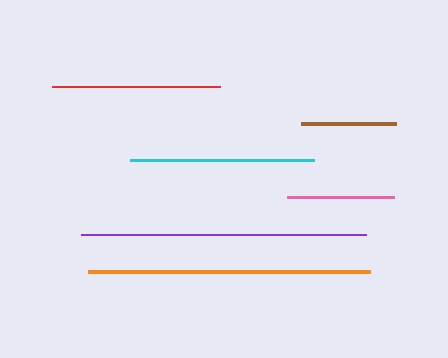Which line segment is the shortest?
The brown line is the shortest at approximately 95 pixels.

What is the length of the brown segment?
The brown segment is approximately 95 pixels long.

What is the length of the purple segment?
The purple segment is approximately 285 pixels long.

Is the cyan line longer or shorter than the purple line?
The purple line is longer than the cyan line.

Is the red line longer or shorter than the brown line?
The red line is longer than the brown line.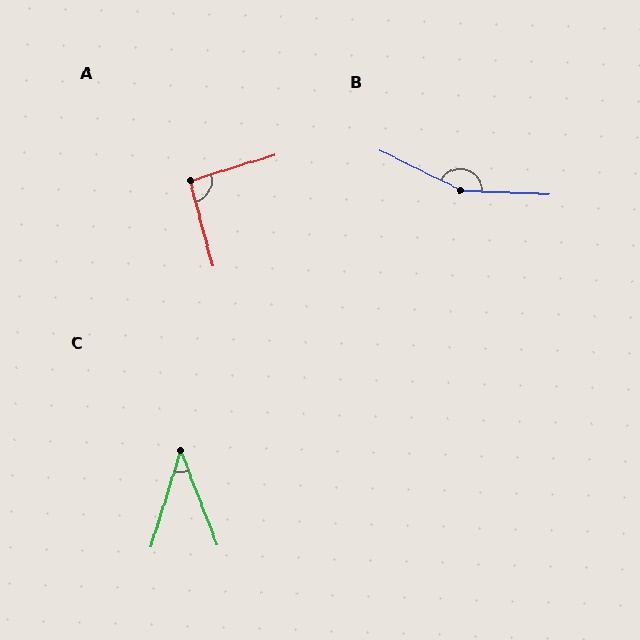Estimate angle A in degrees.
Approximately 92 degrees.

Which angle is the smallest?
C, at approximately 38 degrees.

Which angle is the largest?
B, at approximately 156 degrees.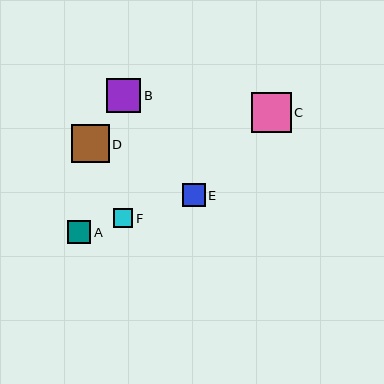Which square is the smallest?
Square F is the smallest with a size of approximately 19 pixels.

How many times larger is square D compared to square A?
Square D is approximately 1.7 times the size of square A.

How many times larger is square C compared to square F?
Square C is approximately 2.1 times the size of square F.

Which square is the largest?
Square C is the largest with a size of approximately 40 pixels.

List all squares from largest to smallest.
From largest to smallest: C, D, B, A, E, F.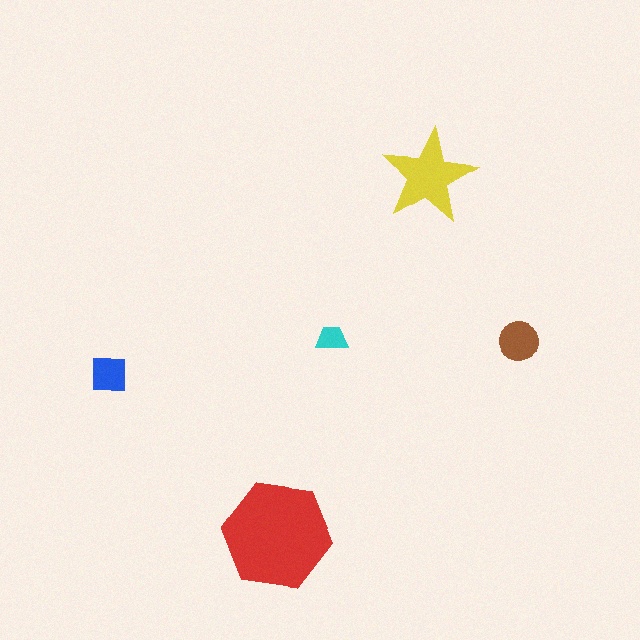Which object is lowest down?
The red hexagon is bottommost.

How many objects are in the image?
There are 5 objects in the image.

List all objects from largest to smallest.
The red hexagon, the yellow star, the brown circle, the blue square, the cyan trapezoid.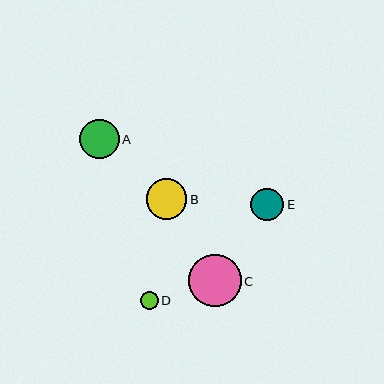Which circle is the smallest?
Circle D is the smallest with a size of approximately 18 pixels.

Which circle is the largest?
Circle C is the largest with a size of approximately 53 pixels.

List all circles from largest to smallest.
From largest to smallest: C, B, A, E, D.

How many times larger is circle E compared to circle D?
Circle E is approximately 1.9 times the size of circle D.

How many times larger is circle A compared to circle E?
Circle A is approximately 1.2 times the size of circle E.